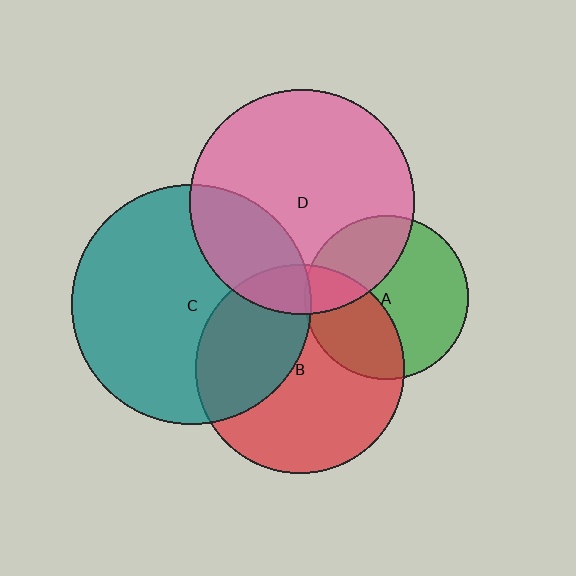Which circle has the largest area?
Circle C (teal).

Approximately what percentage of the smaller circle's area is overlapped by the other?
Approximately 35%.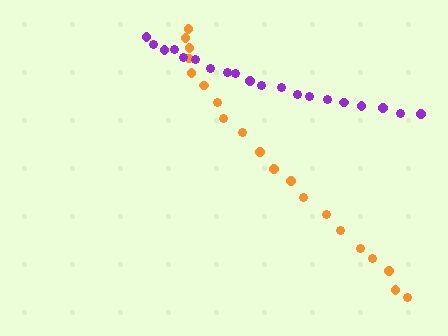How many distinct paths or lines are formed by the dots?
There are 2 distinct paths.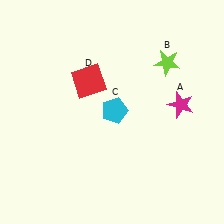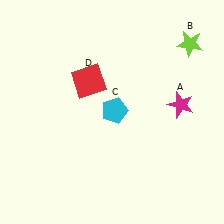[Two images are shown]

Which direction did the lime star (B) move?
The lime star (B) moved right.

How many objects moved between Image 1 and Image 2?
1 object moved between the two images.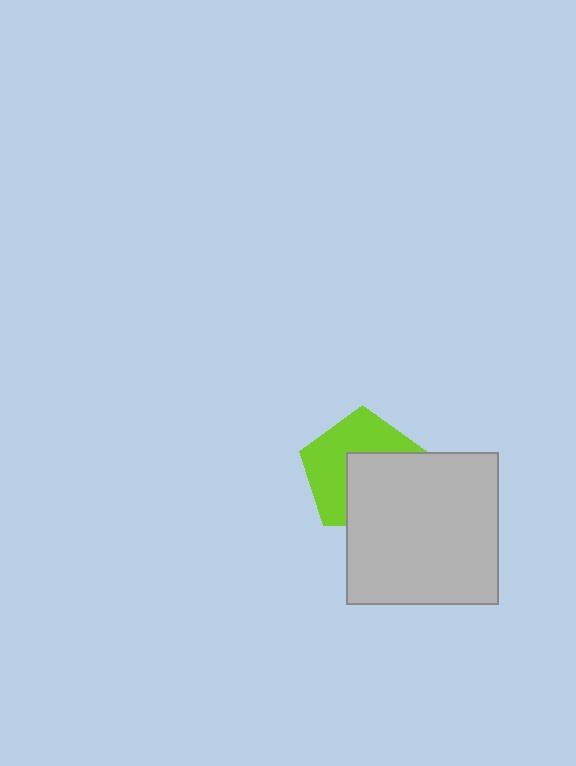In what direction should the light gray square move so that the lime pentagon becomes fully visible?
The light gray square should move toward the lower-right. That is the shortest direction to clear the overlap and leave the lime pentagon fully visible.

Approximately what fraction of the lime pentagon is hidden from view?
Roughly 48% of the lime pentagon is hidden behind the light gray square.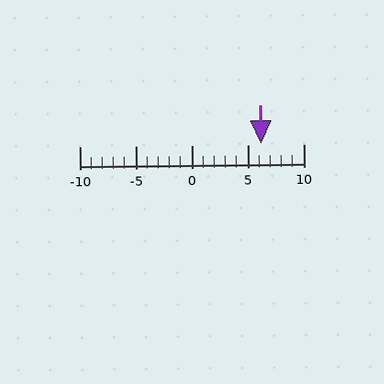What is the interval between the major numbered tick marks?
The major tick marks are spaced 5 units apart.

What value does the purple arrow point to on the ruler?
The purple arrow points to approximately 6.